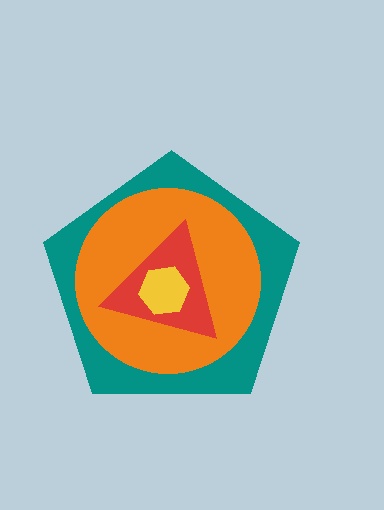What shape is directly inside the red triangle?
The yellow hexagon.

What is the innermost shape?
The yellow hexagon.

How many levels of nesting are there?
4.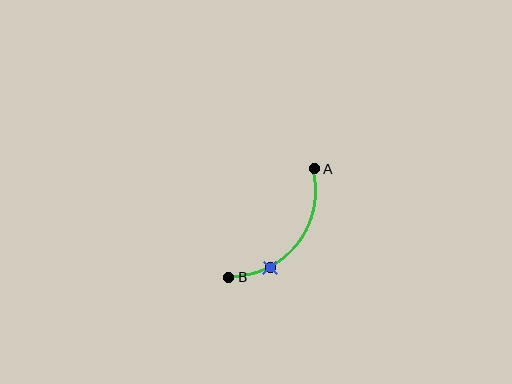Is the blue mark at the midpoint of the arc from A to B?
No. The blue mark lies on the arc but is closer to endpoint B. The arc midpoint would be at the point on the curve equidistant along the arc from both A and B.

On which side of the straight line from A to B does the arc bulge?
The arc bulges below and to the right of the straight line connecting A and B.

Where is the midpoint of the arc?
The arc midpoint is the point on the curve farthest from the straight line joining A and B. It sits below and to the right of that line.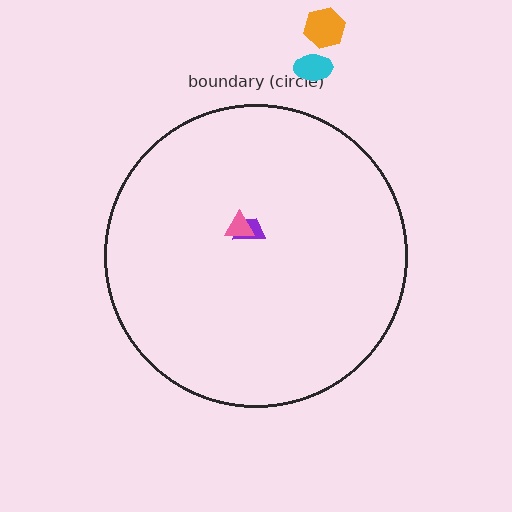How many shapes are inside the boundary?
2 inside, 2 outside.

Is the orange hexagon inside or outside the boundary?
Outside.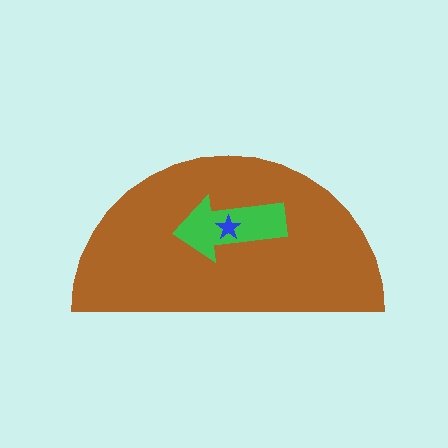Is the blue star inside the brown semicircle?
Yes.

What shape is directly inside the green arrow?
The blue star.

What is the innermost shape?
The blue star.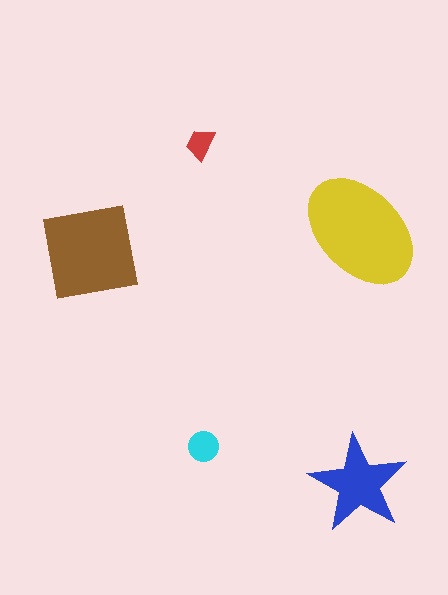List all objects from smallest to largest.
The red trapezoid, the cyan circle, the blue star, the brown square, the yellow ellipse.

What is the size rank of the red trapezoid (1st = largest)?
5th.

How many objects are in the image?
There are 5 objects in the image.